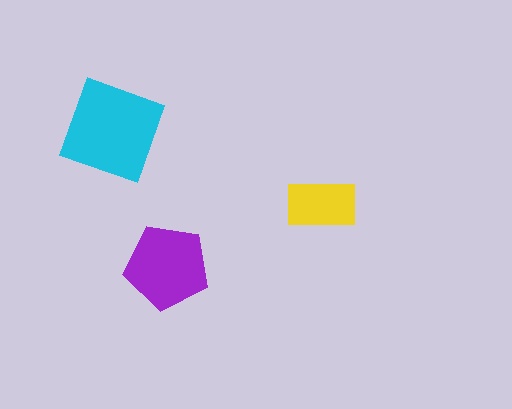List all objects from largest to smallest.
The cyan square, the purple pentagon, the yellow rectangle.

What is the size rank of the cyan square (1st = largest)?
1st.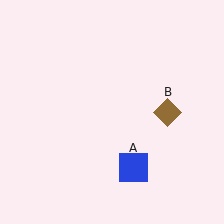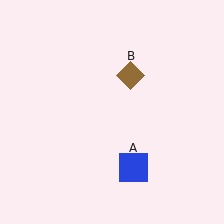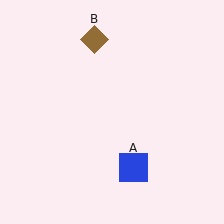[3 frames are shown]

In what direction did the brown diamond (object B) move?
The brown diamond (object B) moved up and to the left.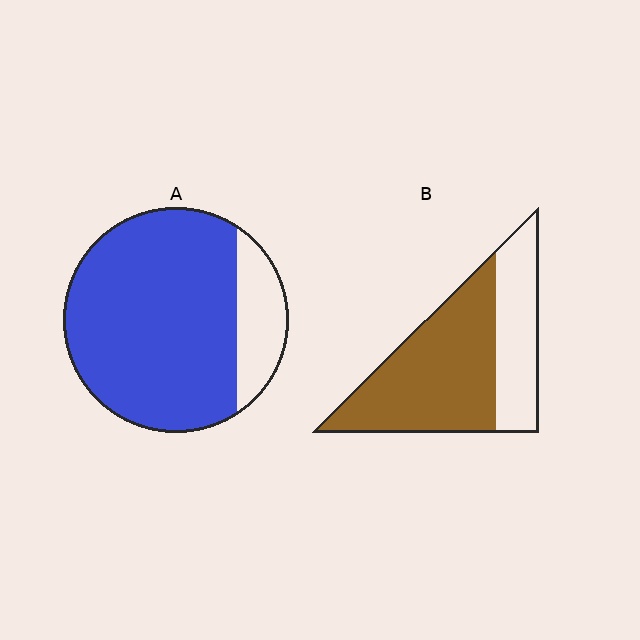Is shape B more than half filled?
Yes.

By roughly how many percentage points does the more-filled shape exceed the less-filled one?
By roughly 15 percentage points (A over B).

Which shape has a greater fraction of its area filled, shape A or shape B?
Shape A.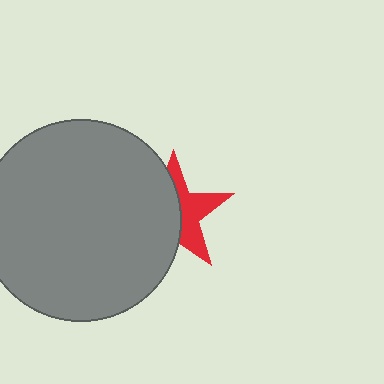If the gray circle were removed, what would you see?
You would see the complete red star.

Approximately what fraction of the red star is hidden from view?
Roughly 56% of the red star is hidden behind the gray circle.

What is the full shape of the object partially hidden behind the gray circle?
The partially hidden object is a red star.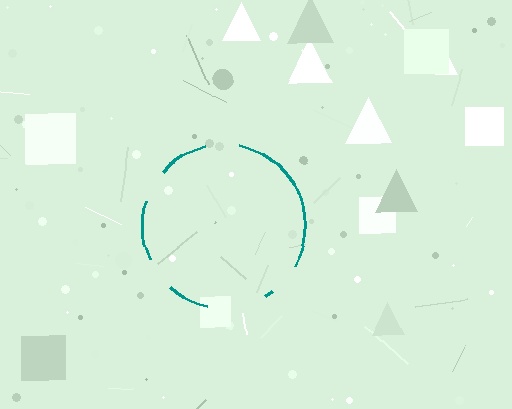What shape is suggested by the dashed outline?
The dashed outline suggests a circle.